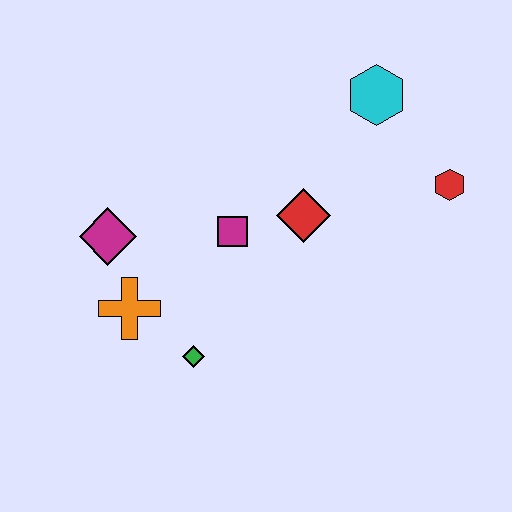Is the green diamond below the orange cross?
Yes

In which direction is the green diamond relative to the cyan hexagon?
The green diamond is below the cyan hexagon.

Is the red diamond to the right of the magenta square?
Yes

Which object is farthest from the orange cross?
The red hexagon is farthest from the orange cross.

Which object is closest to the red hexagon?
The cyan hexagon is closest to the red hexagon.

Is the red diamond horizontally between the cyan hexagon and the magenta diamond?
Yes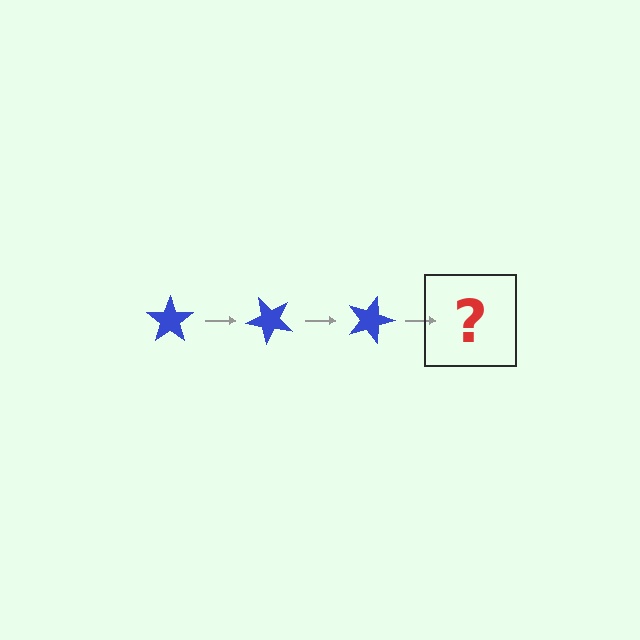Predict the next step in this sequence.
The next step is a blue star rotated 135 degrees.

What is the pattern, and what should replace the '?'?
The pattern is that the star rotates 45 degrees each step. The '?' should be a blue star rotated 135 degrees.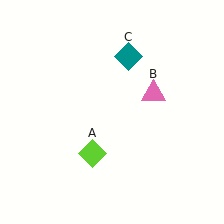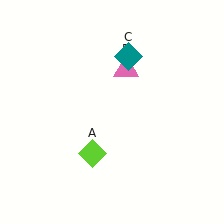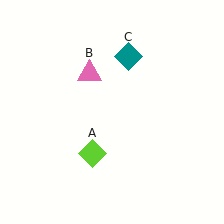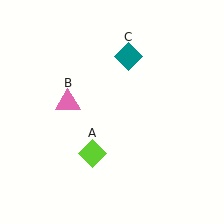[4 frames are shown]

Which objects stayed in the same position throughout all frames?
Lime diamond (object A) and teal diamond (object C) remained stationary.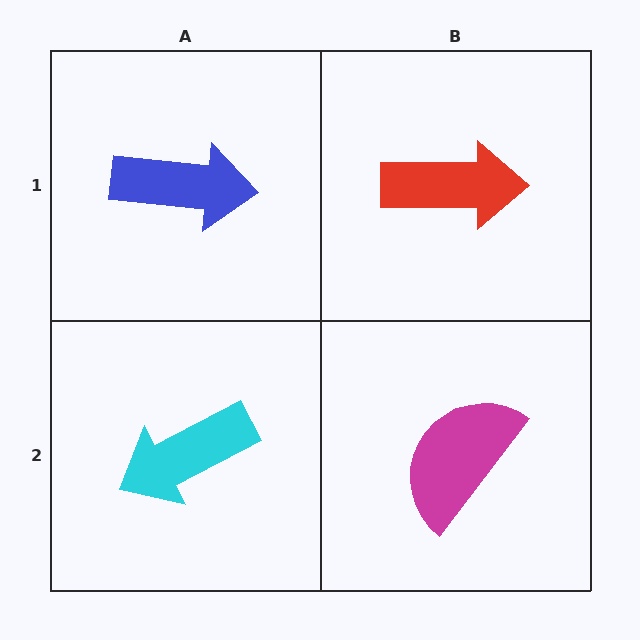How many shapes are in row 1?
2 shapes.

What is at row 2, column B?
A magenta semicircle.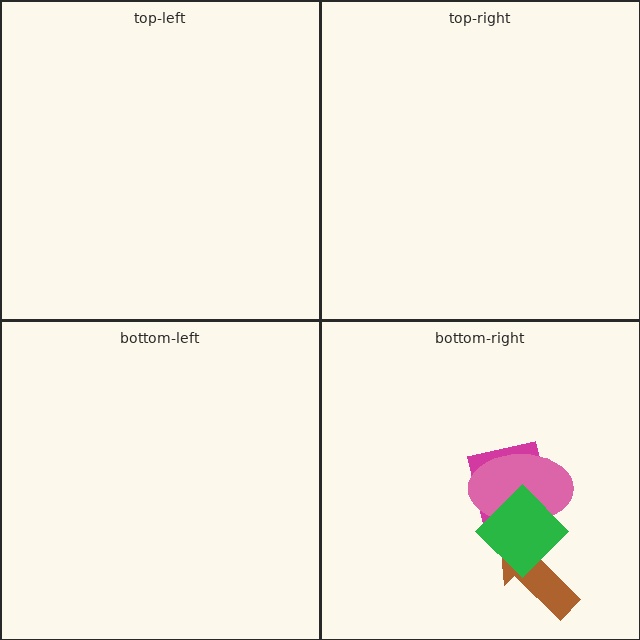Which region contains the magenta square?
The bottom-right region.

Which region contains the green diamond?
The bottom-right region.